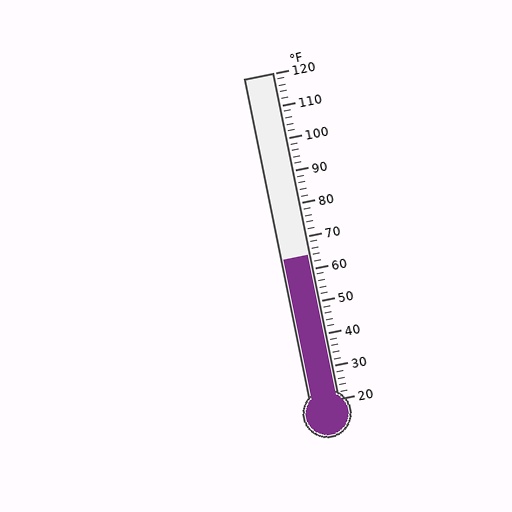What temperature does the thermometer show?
The thermometer shows approximately 64°F.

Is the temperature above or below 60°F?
The temperature is above 60°F.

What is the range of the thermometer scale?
The thermometer scale ranges from 20°F to 120°F.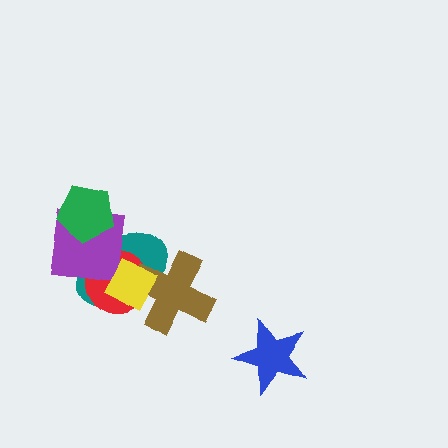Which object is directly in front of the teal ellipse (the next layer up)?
The red circle is directly in front of the teal ellipse.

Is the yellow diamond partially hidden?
No, no other shape covers it.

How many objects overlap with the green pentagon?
2 objects overlap with the green pentagon.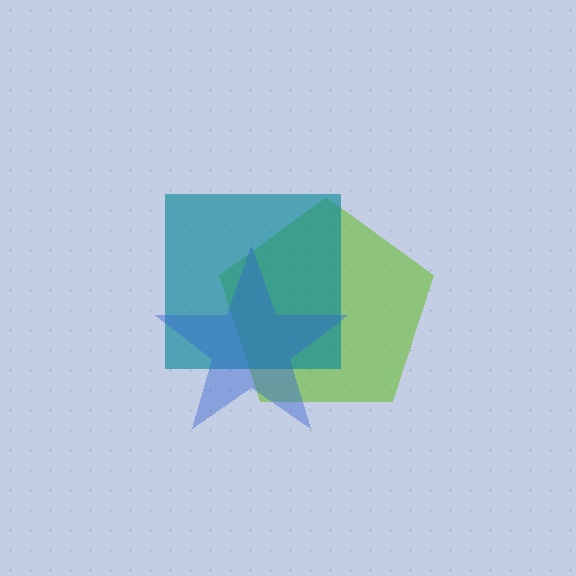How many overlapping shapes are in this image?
There are 3 overlapping shapes in the image.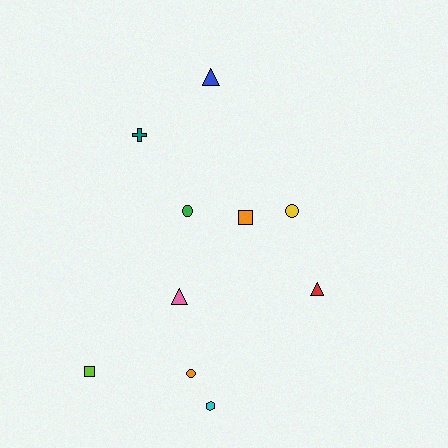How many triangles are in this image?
There are 3 triangles.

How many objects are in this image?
There are 10 objects.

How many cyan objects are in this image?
There is 1 cyan object.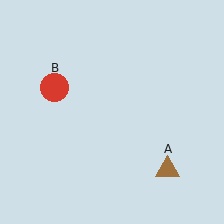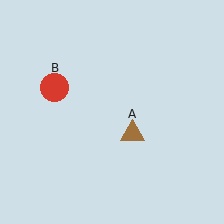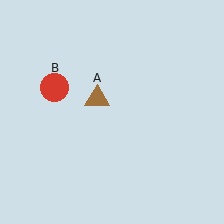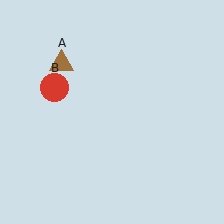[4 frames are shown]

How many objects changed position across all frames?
1 object changed position: brown triangle (object A).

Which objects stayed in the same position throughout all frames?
Red circle (object B) remained stationary.